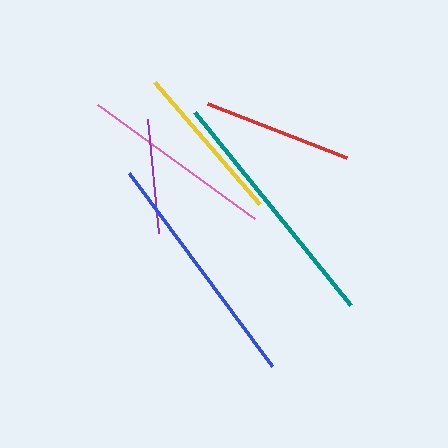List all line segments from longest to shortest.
From longest to shortest: teal, blue, pink, yellow, red, purple.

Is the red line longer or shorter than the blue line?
The blue line is longer than the red line.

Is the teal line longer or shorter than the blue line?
The teal line is longer than the blue line.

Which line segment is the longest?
The teal line is the longest at approximately 249 pixels.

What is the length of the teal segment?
The teal segment is approximately 249 pixels long.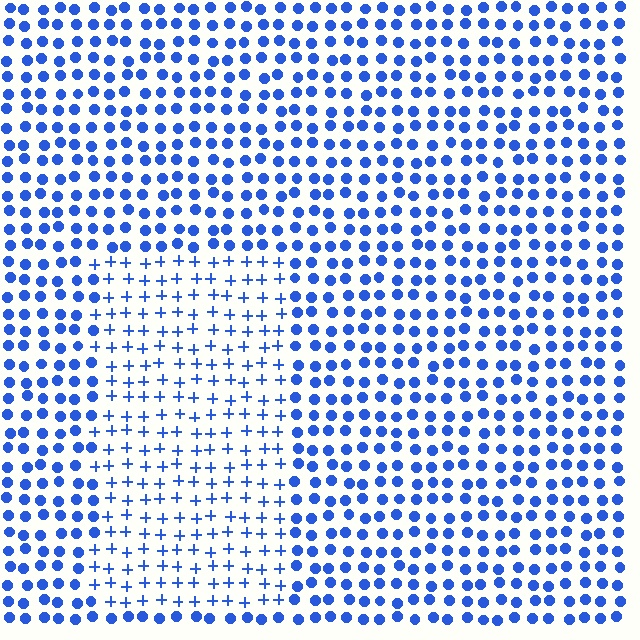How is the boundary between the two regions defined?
The boundary is defined by a change in element shape: plus signs inside vs. circles outside. All elements share the same color and spacing.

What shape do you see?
I see a rectangle.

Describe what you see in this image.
The image is filled with small blue elements arranged in a uniform grid. A rectangle-shaped region contains plus signs, while the surrounding area contains circles. The boundary is defined purely by the change in element shape.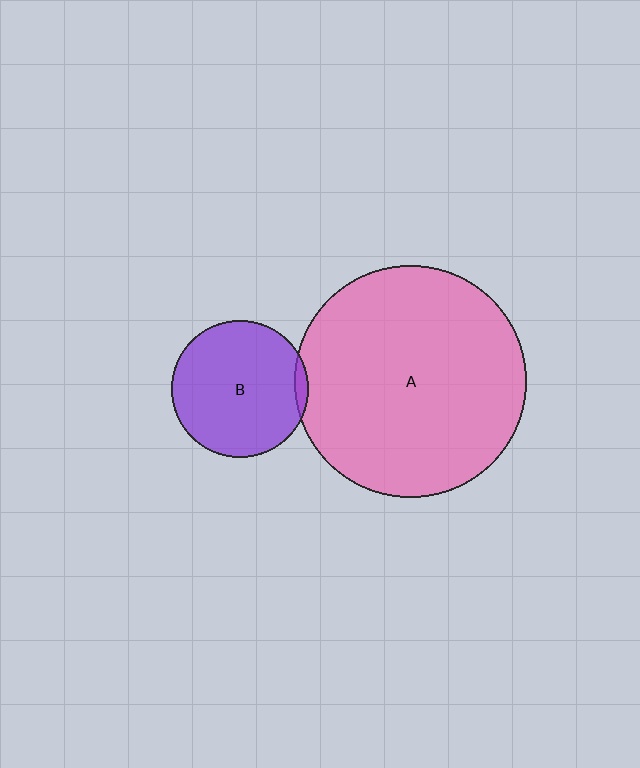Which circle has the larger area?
Circle A (pink).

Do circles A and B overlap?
Yes.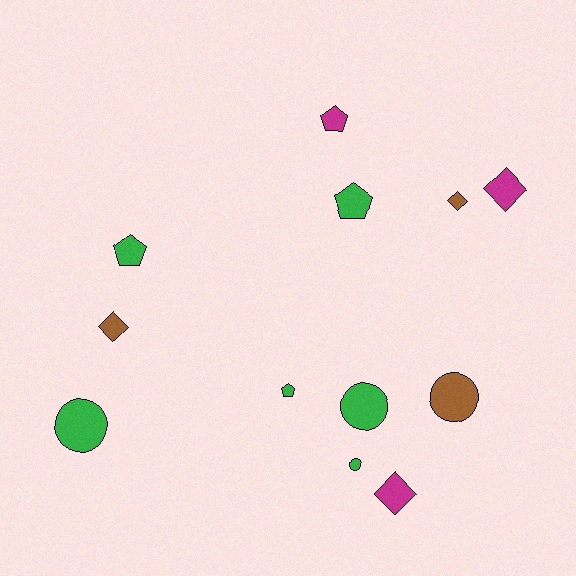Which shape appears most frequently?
Diamond, with 4 objects.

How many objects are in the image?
There are 12 objects.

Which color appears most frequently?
Green, with 6 objects.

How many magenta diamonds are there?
There are 2 magenta diamonds.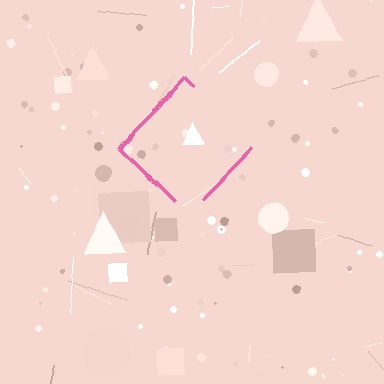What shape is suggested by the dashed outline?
The dashed outline suggests a diamond.